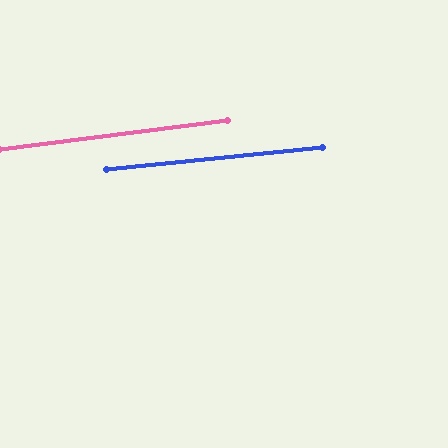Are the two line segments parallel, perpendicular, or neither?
Parallel — their directions differ by only 1.6°.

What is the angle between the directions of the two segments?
Approximately 2 degrees.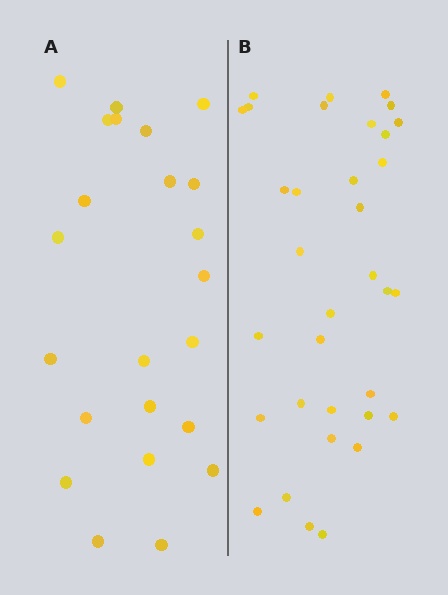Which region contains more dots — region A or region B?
Region B (the right region) has more dots.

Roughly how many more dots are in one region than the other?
Region B has roughly 12 or so more dots than region A.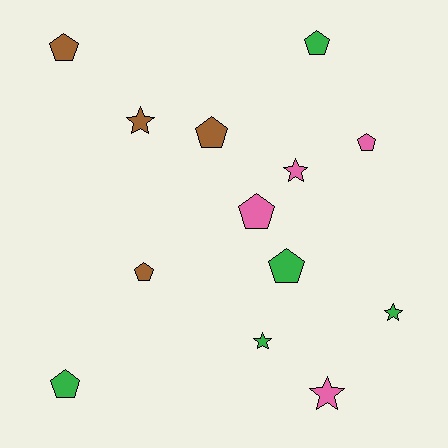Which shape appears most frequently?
Pentagon, with 8 objects.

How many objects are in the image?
There are 13 objects.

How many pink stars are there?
There are 2 pink stars.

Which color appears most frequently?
Green, with 5 objects.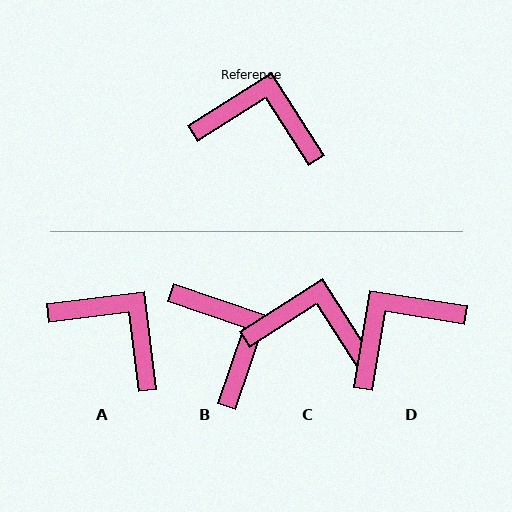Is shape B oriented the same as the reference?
No, it is off by about 51 degrees.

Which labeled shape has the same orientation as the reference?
C.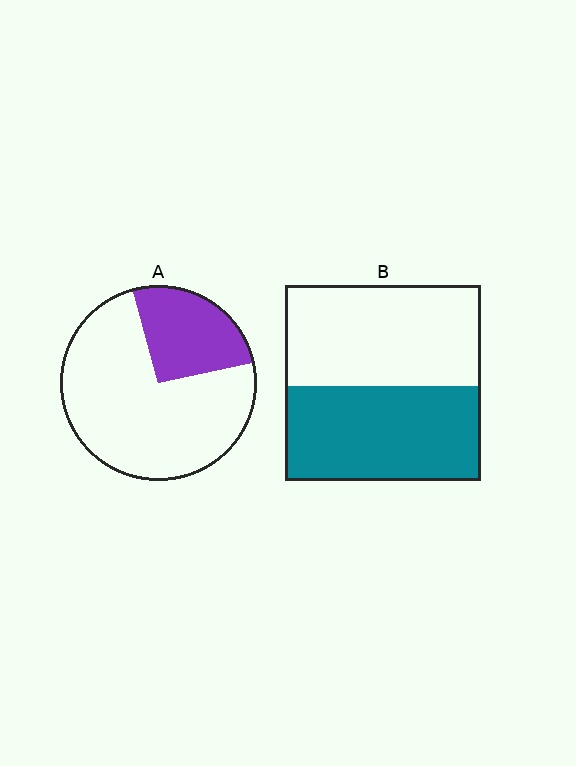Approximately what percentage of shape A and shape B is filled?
A is approximately 25% and B is approximately 50%.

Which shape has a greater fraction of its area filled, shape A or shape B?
Shape B.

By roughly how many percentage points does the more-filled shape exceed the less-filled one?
By roughly 20 percentage points (B over A).